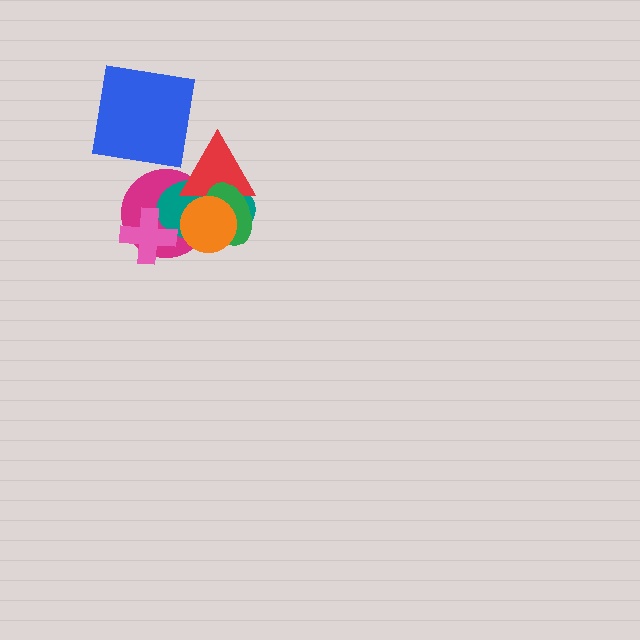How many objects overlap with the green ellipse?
4 objects overlap with the green ellipse.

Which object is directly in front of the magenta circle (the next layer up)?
The teal ellipse is directly in front of the magenta circle.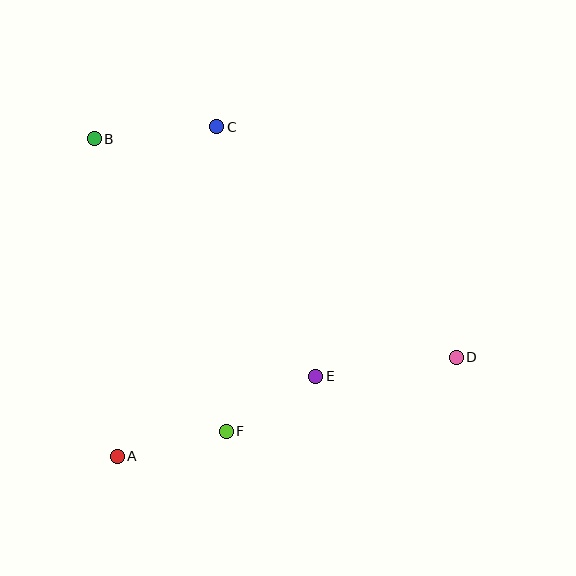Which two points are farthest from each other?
Points B and D are farthest from each other.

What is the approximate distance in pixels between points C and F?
The distance between C and F is approximately 305 pixels.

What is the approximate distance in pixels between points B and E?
The distance between B and E is approximately 325 pixels.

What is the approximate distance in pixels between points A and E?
The distance between A and E is approximately 214 pixels.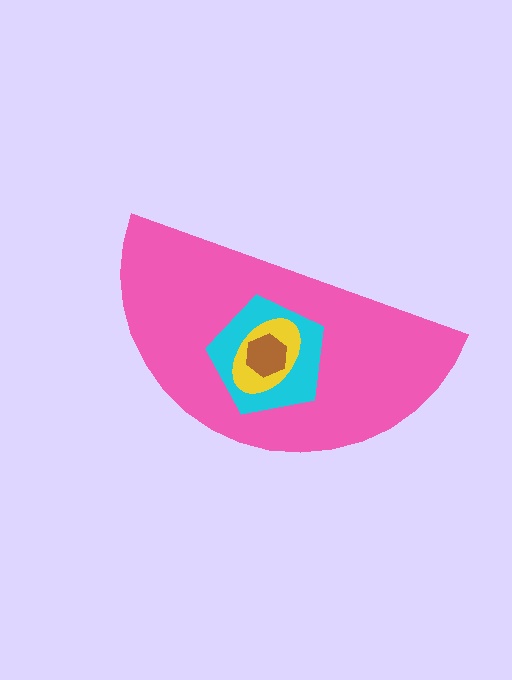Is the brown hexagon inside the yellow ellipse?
Yes.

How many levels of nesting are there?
4.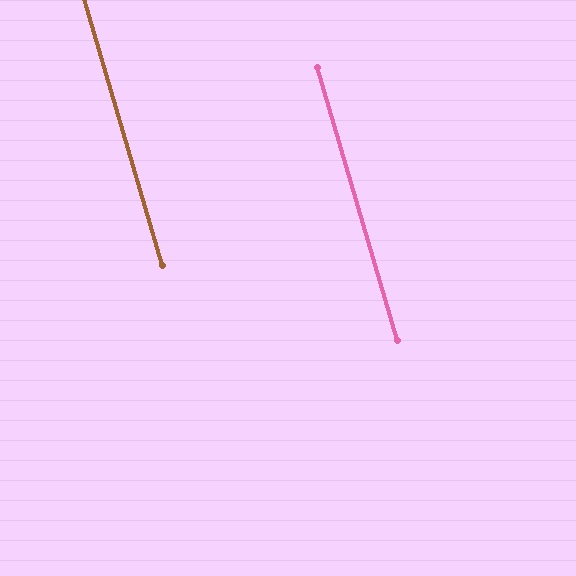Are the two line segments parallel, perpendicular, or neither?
Parallel — their directions differ by only 0.1°.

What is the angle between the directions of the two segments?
Approximately 0 degrees.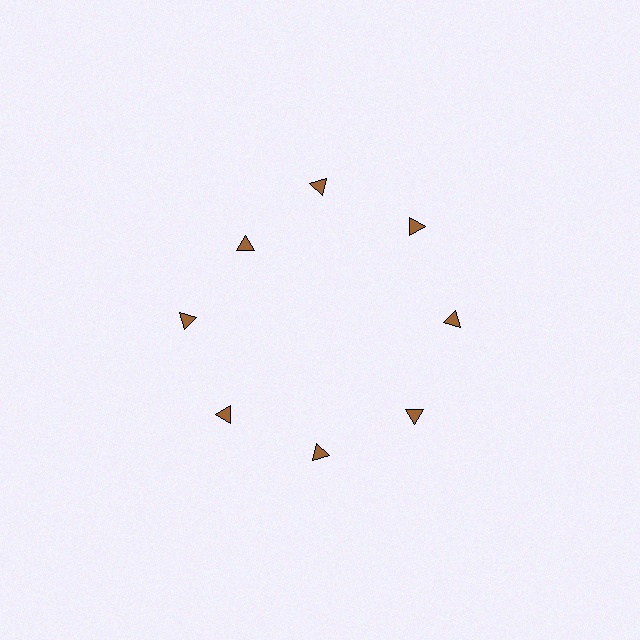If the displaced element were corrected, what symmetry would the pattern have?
It would have 8-fold rotational symmetry — the pattern would map onto itself every 45 degrees.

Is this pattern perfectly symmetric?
No. The 8 brown triangles are arranged in a ring, but one element near the 10 o'clock position is pulled inward toward the center, breaking the 8-fold rotational symmetry.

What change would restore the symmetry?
The symmetry would be restored by moving it outward, back onto the ring so that all 8 triangles sit at equal angles and equal distance from the center.